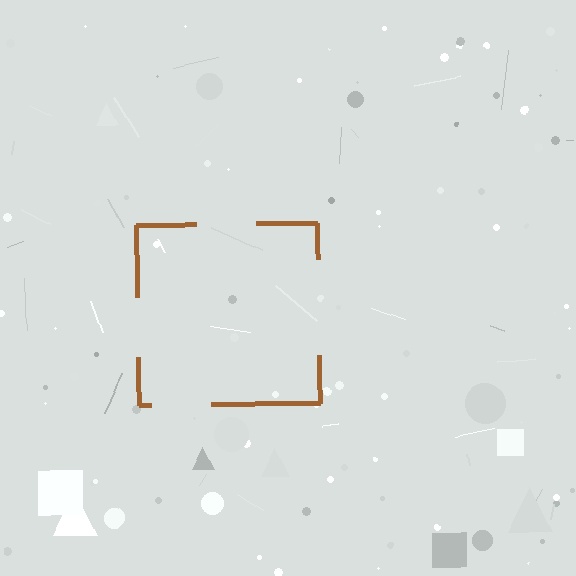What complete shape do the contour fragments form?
The contour fragments form a square.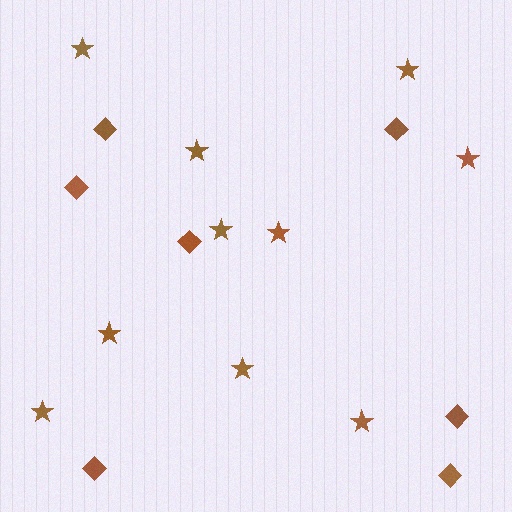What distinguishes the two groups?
There are 2 groups: one group of stars (10) and one group of diamonds (7).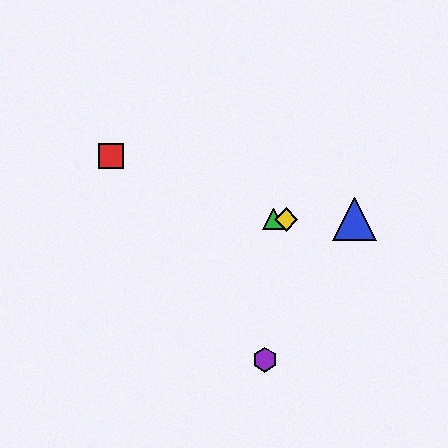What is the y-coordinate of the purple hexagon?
The purple hexagon is at y≈360.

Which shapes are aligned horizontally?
The blue triangle, the green triangle, the yellow diamond are aligned horizontally.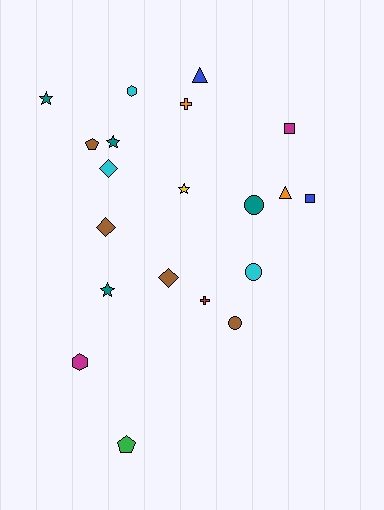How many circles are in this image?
There are 3 circles.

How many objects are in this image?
There are 20 objects.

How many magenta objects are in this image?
There are 2 magenta objects.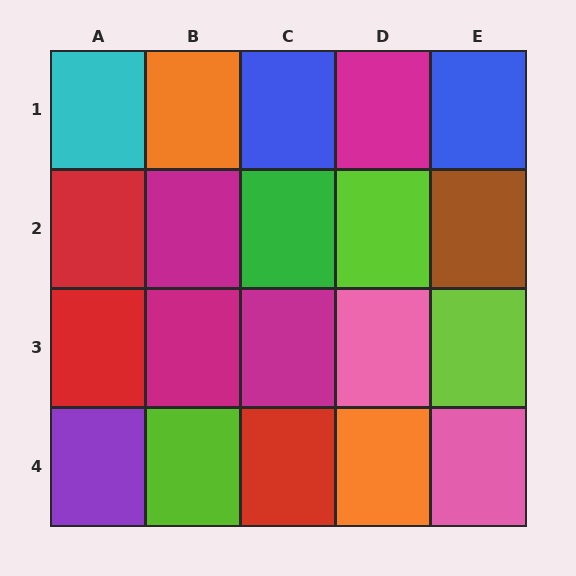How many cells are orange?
2 cells are orange.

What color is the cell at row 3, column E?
Lime.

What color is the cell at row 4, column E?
Pink.